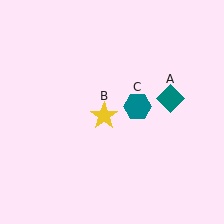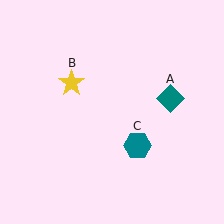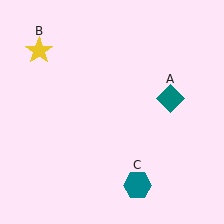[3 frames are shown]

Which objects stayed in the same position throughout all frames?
Teal diamond (object A) remained stationary.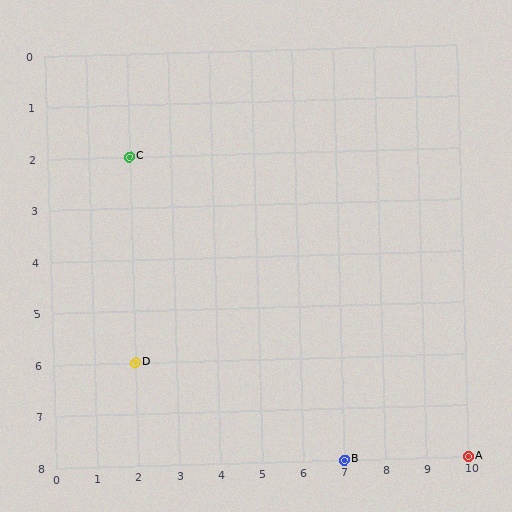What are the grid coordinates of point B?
Point B is at grid coordinates (7, 8).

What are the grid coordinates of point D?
Point D is at grid coordinates (2, 6).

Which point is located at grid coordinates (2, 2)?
Point C is at (2, 2).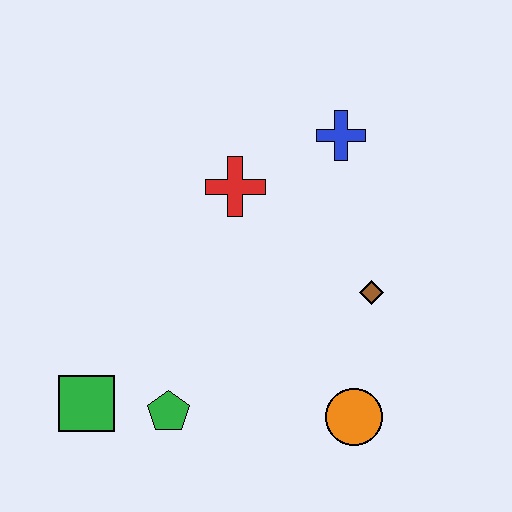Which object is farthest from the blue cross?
The green square is farthest from the blue cross.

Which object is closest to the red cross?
The blue cross is closest to the red cross.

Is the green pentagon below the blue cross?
Yes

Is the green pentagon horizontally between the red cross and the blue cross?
No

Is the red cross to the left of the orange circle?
Yes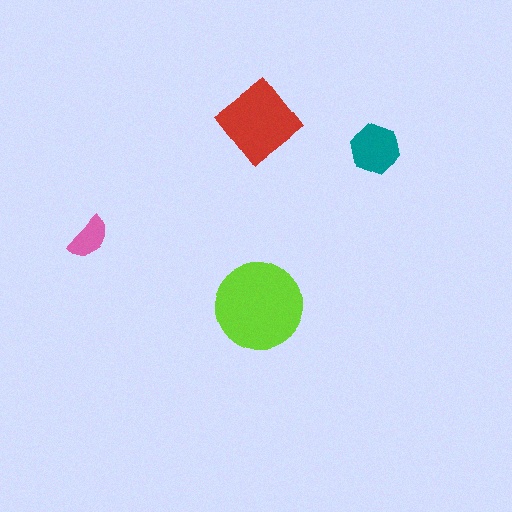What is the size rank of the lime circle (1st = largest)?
1st.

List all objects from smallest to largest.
The pink semicircle, the teal hexagon, the red diamond, the lime circle.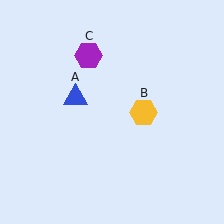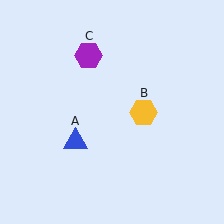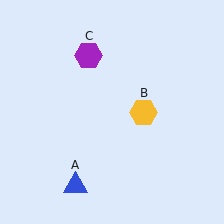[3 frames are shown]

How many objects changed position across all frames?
1 object changed position: blue triangle (object A).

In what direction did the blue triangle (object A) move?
The blue triangle (object A) moved down.